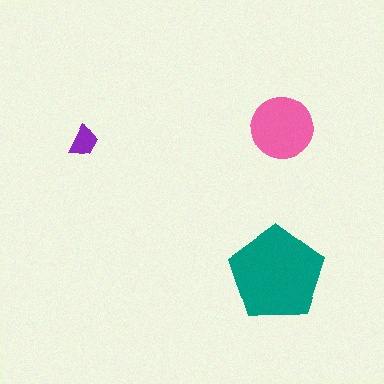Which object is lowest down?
The teal pentagon is bottommost.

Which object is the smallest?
The purple trapezoid.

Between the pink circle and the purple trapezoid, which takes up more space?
The pink circle.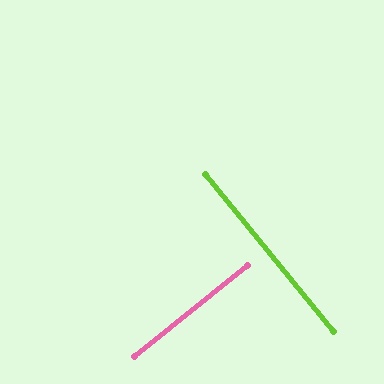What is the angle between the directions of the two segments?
Approximately 90 degrees.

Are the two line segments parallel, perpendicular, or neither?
Perpendicular — they meet at approximately 90°.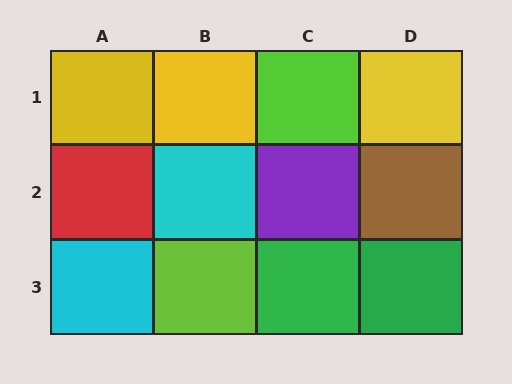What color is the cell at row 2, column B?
Cyan.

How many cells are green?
2 cells are green.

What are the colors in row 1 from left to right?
Yellow, yellow, lime, yellow.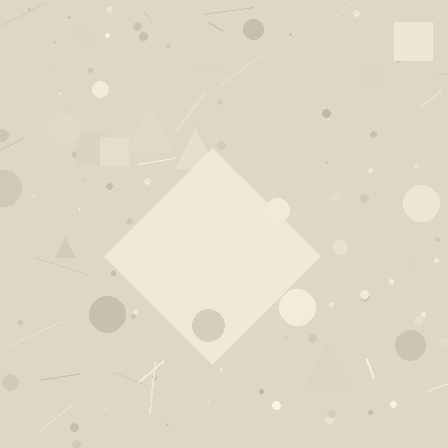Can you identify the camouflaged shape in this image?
The camouflaged shape is a diamond.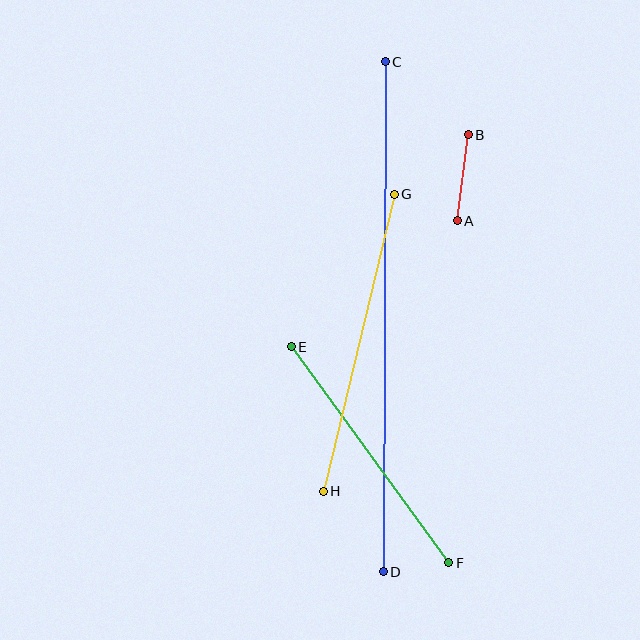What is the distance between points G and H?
The distance is approximately 305 pixels.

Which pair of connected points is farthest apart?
Points C and D are farthest apart.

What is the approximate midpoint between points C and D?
The midpoint is at approximately (384, 317) pixels.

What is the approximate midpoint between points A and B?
The midpoint is at approximately (463, 178) pixels.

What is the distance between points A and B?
The distance is approximately 87 pixels.